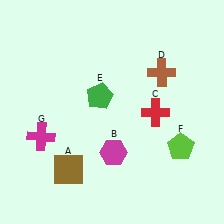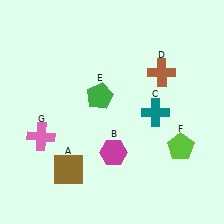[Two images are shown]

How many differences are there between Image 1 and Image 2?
There are 2 differences between the two images.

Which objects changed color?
C changed from red to teal. G changed from magenta to pink.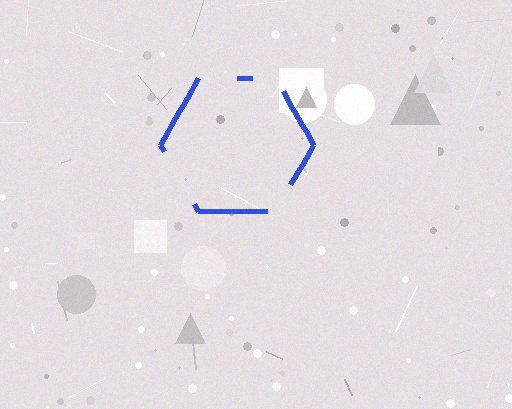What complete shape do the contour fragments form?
The contour fragments form a hexagon.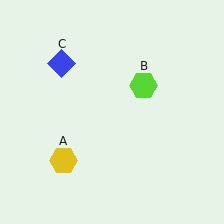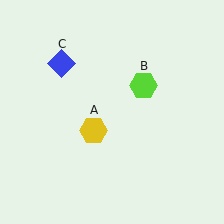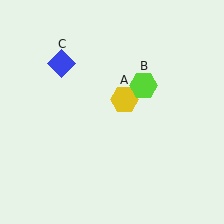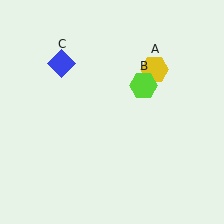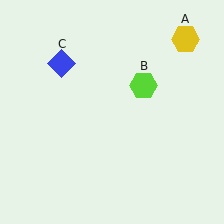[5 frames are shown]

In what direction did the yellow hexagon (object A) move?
The yellow hexagon (object A) moved up and to the right.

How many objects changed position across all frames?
1 object changed position: yellow hexagon (object A).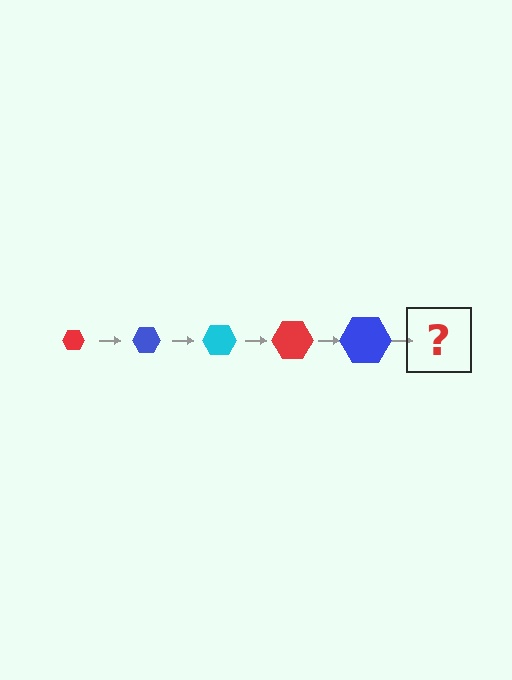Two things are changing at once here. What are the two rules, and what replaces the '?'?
The two rules are that the hexagon grows larger each step and the color cycles through red, blue, and cyan. The '?' should be a cyan hexagon, larger than the previous one.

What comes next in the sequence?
The next element should be a cyan hexagon, larger than the previous one.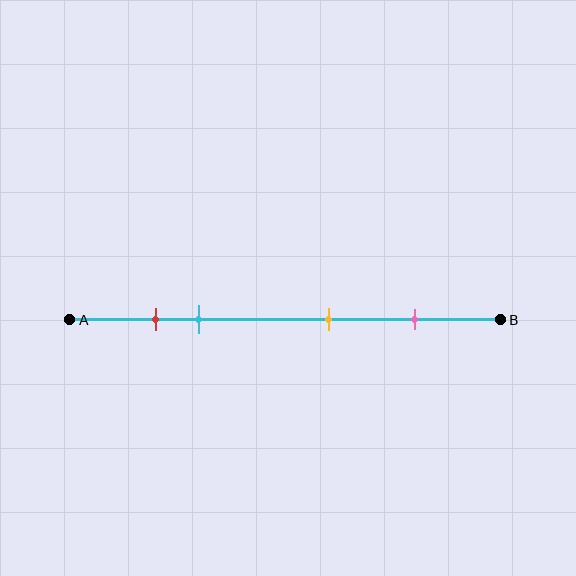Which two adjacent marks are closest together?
The red and cyan marks are the closest adjacent pair.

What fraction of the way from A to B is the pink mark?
The pink mark is approximately 80% (0.8) of the way from A to B.